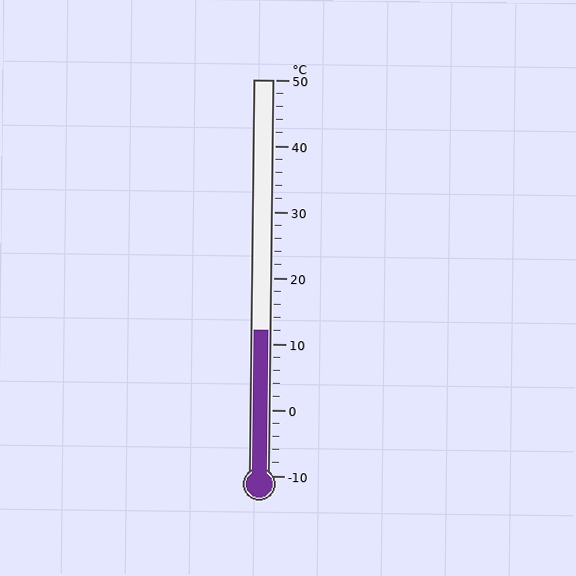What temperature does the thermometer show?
The thermometer shows approximately 12°C.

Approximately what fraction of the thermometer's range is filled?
The thermometer is filled to approximately 35% of its range.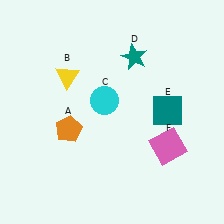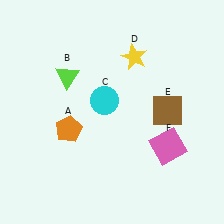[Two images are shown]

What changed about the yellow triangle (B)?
In Image 1, B is yellow. In Image 2, it changed to lime.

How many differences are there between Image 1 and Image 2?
There are 3 differences between the two images.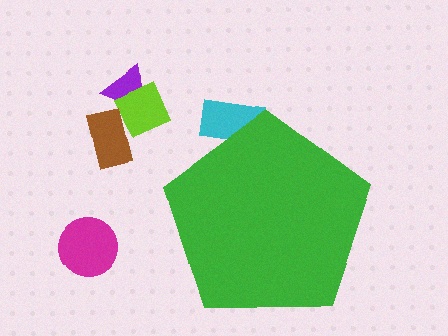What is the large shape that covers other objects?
A green pentagon.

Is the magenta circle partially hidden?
No, the magenta circle is fully visible.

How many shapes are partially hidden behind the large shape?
1 shape is partially hidden.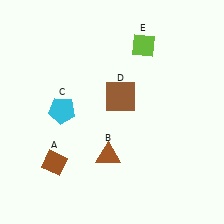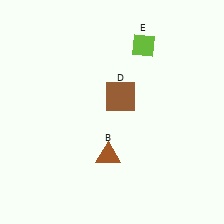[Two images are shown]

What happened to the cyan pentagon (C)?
The cyan pentagon (C) was removed in Image 2. It was in the top-left area of Image 1.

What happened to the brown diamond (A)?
The brown diamond (A) was removed in Image 2. It was in the bottom-left area of Image 1.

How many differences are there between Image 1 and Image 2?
There are 2 differences between the two images.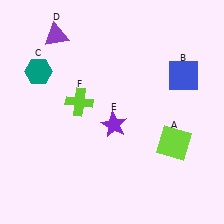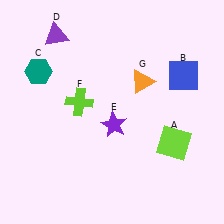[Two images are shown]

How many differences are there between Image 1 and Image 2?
There is 1 difference between the two images.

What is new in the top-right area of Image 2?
An orange triangle (G) was added in the top-right area of Image 2.